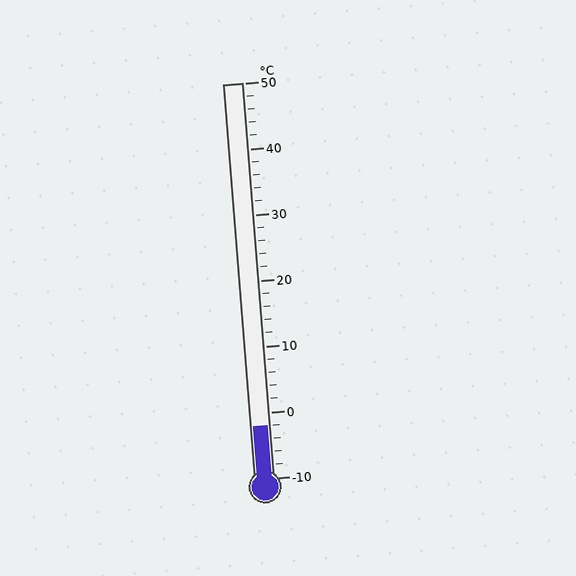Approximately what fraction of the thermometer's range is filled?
The thermometer is filled to approximately 15% of its range.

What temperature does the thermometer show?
The thermometer shows approximately -2°C.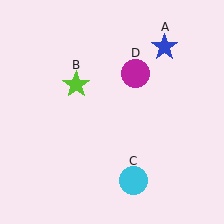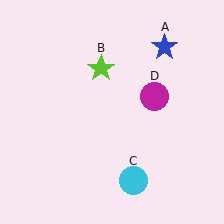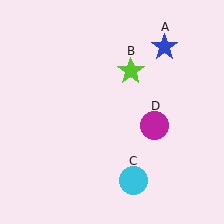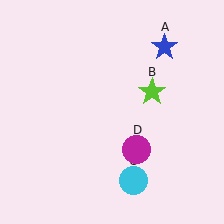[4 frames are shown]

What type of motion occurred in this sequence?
The lime star (object B), magenta circle (object D) rotated clockwise around the center of the scene.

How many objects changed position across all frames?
2 objects changed position: lime star (object B), magenta circle (object D).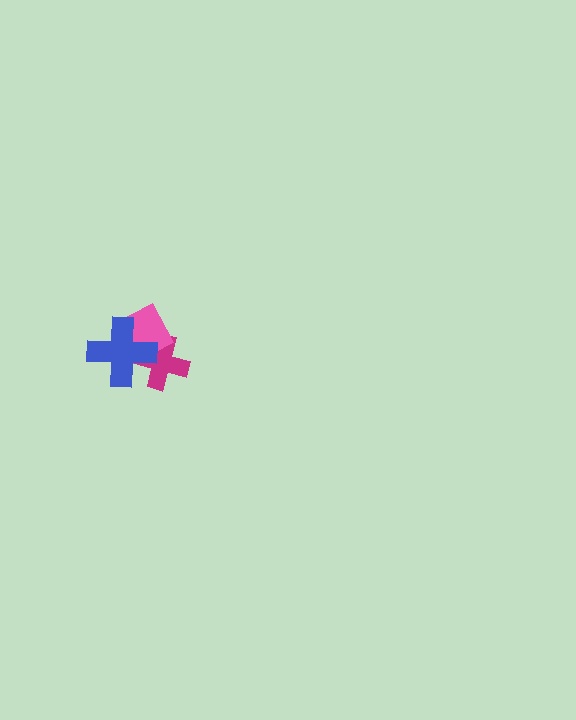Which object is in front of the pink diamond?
The blue cross is in front of the pink diamond.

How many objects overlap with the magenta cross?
2 objects overlap with the magenta cross.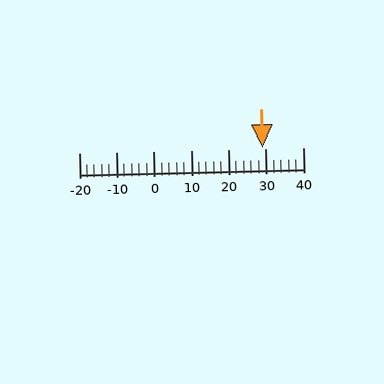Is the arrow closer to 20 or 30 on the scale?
The arrow is closer to 30.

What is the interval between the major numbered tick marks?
The major tick marks are spaced 10 units apart.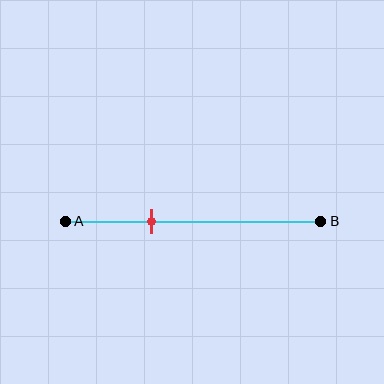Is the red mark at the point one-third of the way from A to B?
Yes, the mark is approximately at the one-third point.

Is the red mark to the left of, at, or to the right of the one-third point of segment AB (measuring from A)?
The red mark is approximately at the one-third point of segment AB.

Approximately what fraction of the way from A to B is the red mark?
The red mark is approximately 35% of the way from A to B.